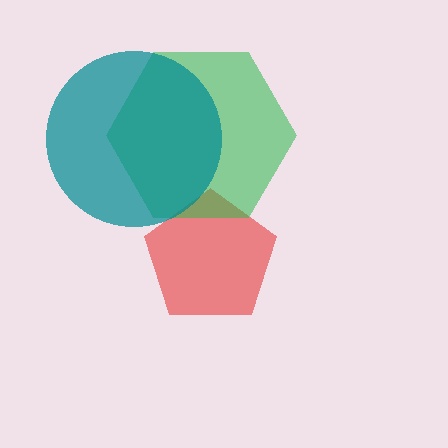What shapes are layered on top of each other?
The layered shapes are: a red pentagon, a green hexagon, a teal circle.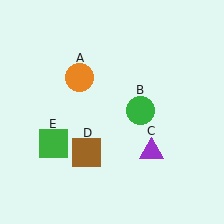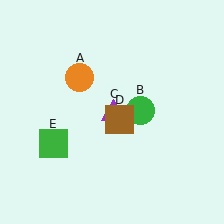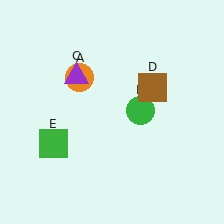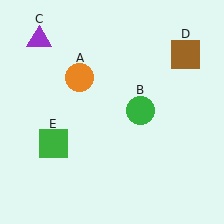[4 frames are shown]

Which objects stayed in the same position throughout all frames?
Orange circle (object A) and green circle (object B) and green square (object E) remained stationary.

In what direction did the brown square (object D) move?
The brown square (object D) moved up and to the right.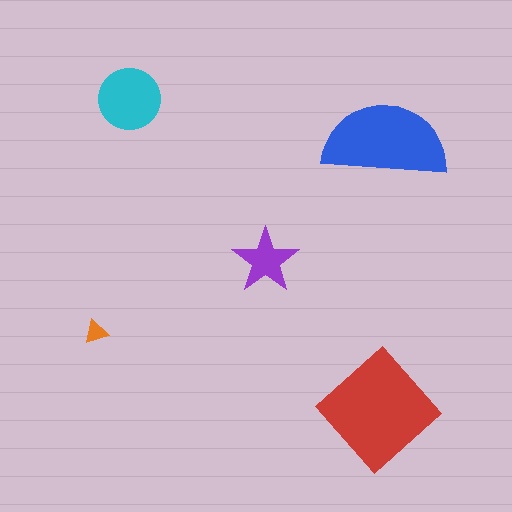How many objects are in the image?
There are 5 objects in the image.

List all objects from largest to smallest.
The red diamond, the blue semicircle, the cyan circle, the purple star, the orange triangle.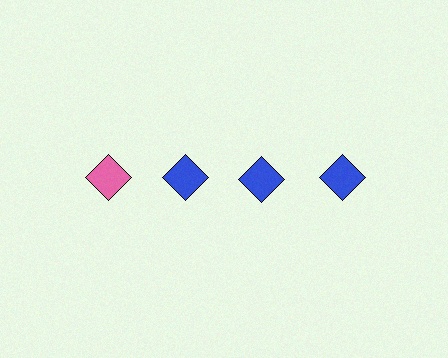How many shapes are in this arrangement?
There are 4 shapes arranged in a grid pattern.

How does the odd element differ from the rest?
It has a different color: pink instead of blue.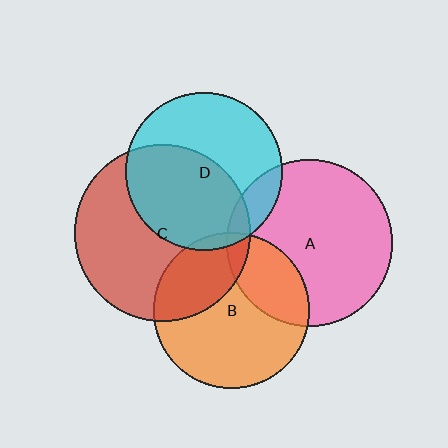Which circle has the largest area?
Circle C (red).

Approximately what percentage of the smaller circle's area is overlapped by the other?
Approximately 30%.